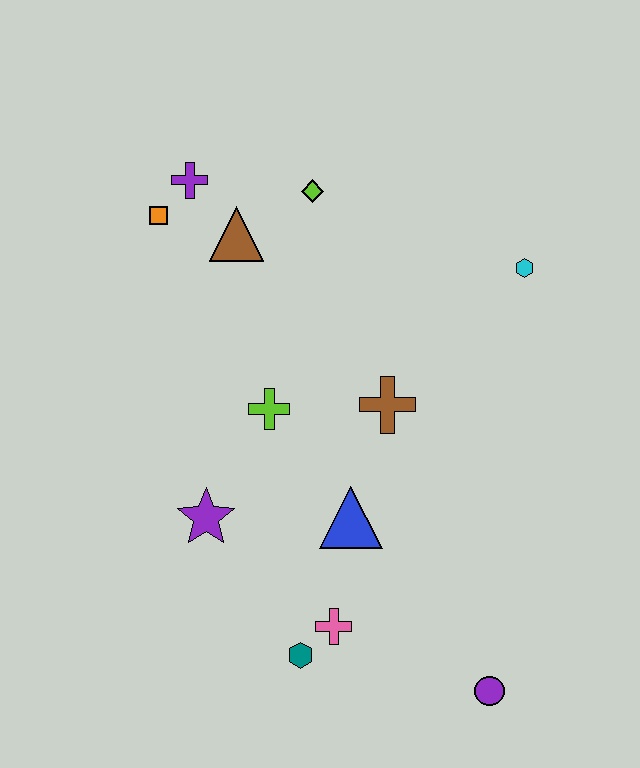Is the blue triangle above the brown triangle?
No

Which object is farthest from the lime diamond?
The purple circle is farthest from the lime diamond.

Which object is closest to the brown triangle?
The purple cross is closest to the brown triangle.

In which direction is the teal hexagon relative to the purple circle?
The teal hexagon is to the left of the purple circle.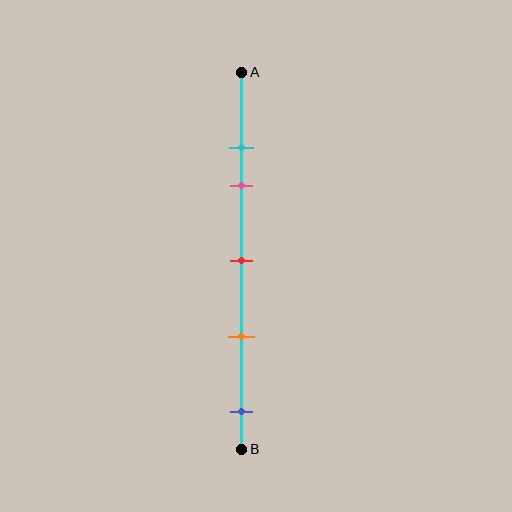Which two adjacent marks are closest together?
The cyan and pink marks are the closest adjacent pair.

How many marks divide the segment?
There are 5 marks dividing the segment.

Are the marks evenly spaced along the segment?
No, the marks are not evenly spaced.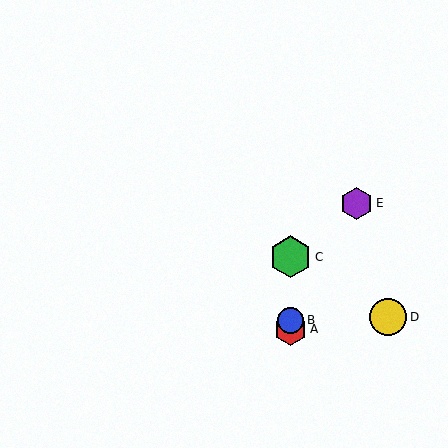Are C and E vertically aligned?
No, C is at x≈291 and E is at x≈356.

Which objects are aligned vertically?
Objects A, B, C are aligned vertically.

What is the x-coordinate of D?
Object D is at x≈388.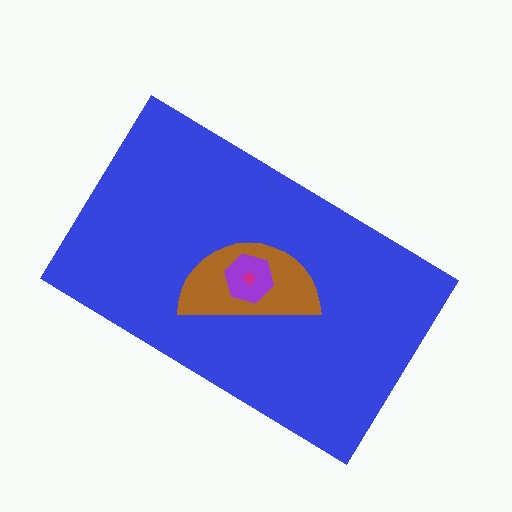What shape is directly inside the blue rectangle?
The brown semicircle.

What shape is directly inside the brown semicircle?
The purple hexagon.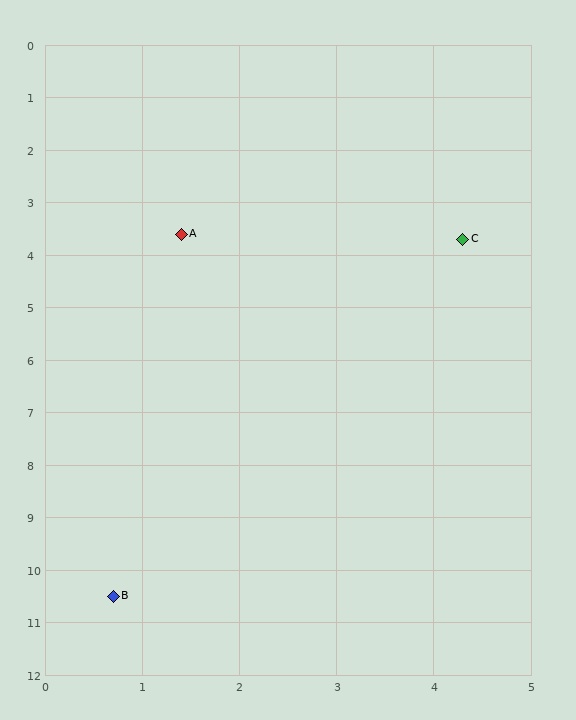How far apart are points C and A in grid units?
Points C and A are about 2.9 grid units apart.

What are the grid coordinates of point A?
Point A is at approximately (1.4, 3.6).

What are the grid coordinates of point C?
Point C is at approximately (4.3, 3.7).